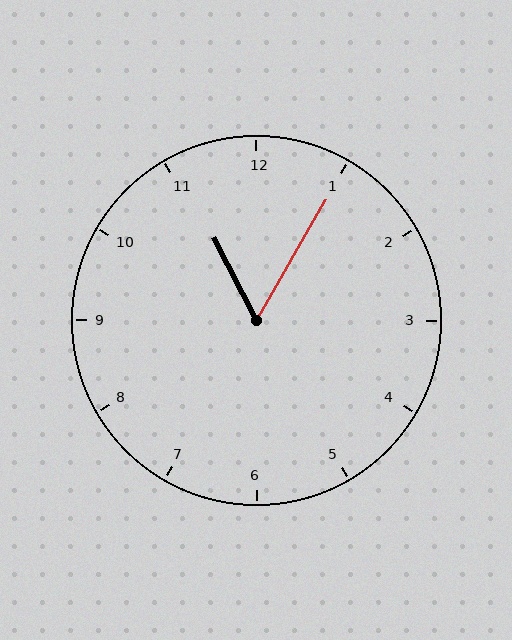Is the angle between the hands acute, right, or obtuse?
It is acute.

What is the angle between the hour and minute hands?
Approximately 58 degrees.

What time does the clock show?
11:05.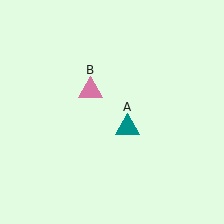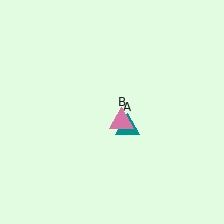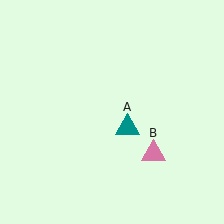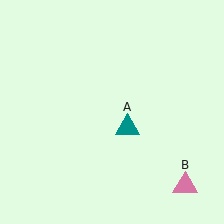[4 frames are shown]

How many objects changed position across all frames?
1 object changed position: pink triangle (object B).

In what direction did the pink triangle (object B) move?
The pink triangle (object B) moved down and to the right.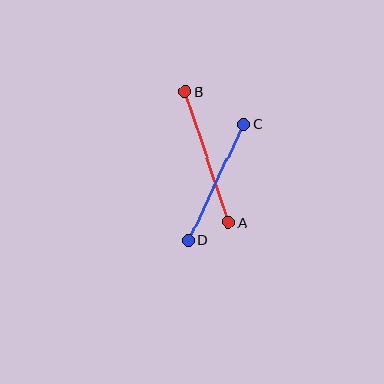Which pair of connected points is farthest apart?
Points A and B are farthest apart.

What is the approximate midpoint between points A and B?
The midpoint is at approximately (207, 157) pixels.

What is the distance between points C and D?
The distance is approximately 129 pixels.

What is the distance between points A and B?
The distance is approximately 137 pixels.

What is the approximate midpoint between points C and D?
The midpoint is at approximately (216, 182) pixels.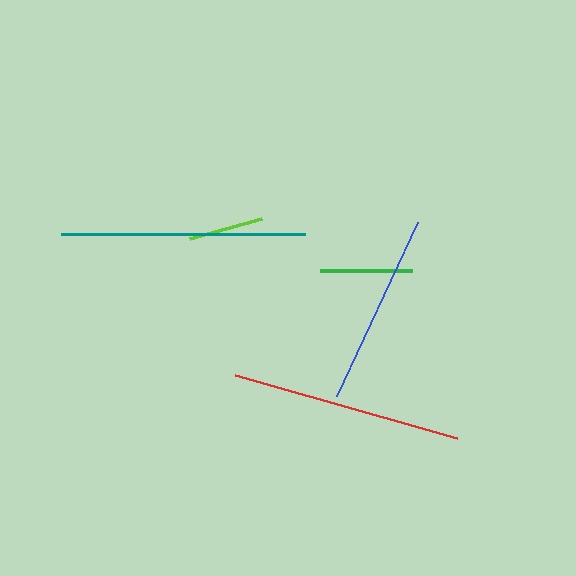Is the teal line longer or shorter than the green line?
The teal line is longer than the green line.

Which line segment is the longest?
The teal line is the longest at approximately 244 pixels.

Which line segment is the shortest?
The lime line is the shortest at approximately 74 pixels.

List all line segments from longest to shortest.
From longest to shortest: teal, red, blue, green, lime.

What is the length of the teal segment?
The teal segment is approximately 244 pixels long.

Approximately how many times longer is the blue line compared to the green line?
The blue line is approximately 2.1 times the length of the green line.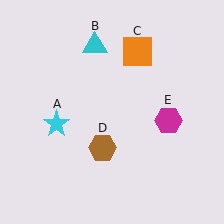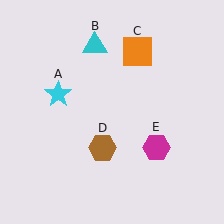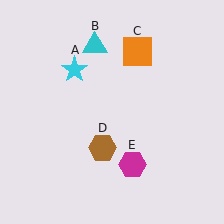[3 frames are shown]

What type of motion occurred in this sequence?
The cyan star (object A), magenta hexagon (object E) rotated clockwise around the center of the scene.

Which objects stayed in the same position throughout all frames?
Cyan triangle (object B) and orange square (object C) and brown hexagon (object D) remained stationary.